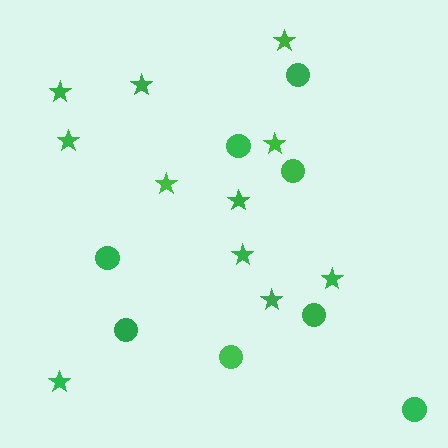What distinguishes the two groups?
There are 2 groups: one group of circles (8) and one group of stars (11).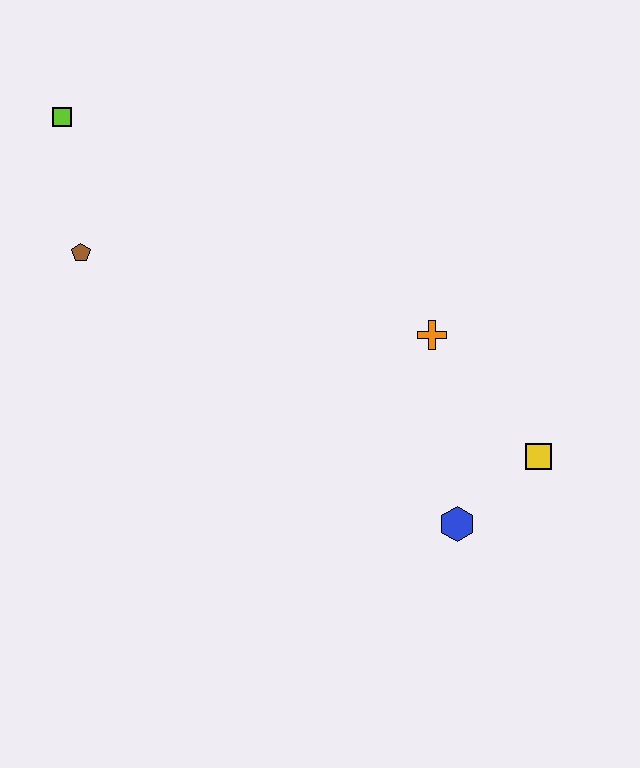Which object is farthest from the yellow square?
The lime square is farthest from the yellow square.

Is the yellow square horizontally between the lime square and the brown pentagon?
No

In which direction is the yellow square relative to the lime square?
The yellow square is to the right of the lime square.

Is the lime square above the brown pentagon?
Yes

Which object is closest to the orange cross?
The yellow square is closest to the orange cross.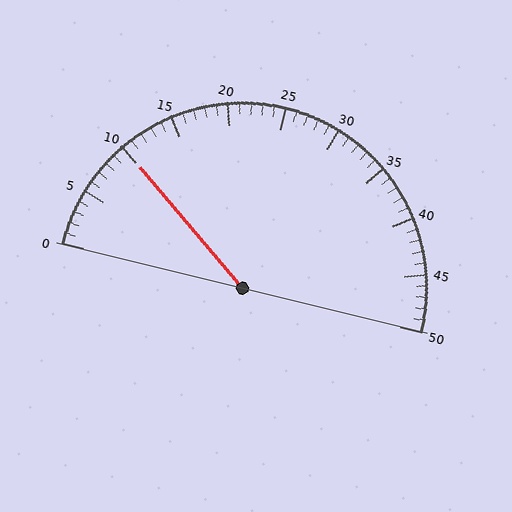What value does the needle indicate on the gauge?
The needle indicates approximately 10.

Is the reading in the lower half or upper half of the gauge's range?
The reading is in the lower half of the range (0 to 50).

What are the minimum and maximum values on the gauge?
The gauge ranges from 0 to 50.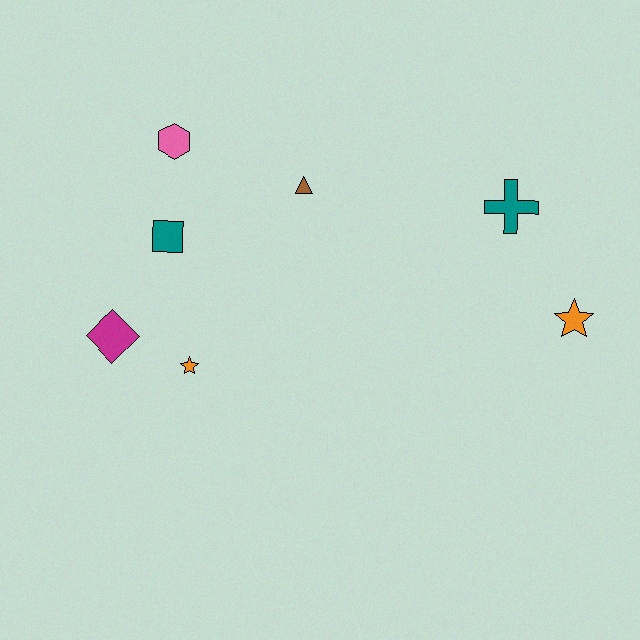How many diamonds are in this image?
There is 1 diamond.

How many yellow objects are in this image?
There are no yellow objects.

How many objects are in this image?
There are 7 objects.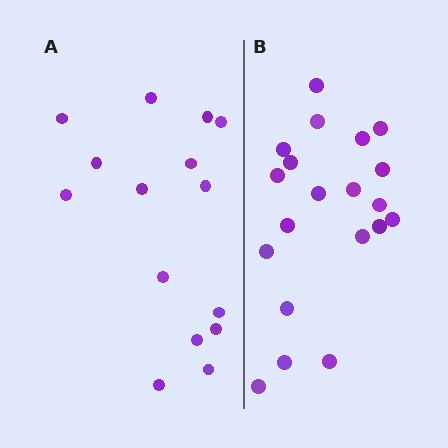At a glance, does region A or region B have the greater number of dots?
Region B (the right region) has more dots.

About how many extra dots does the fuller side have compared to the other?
Region B has about 5 more dots than region A.